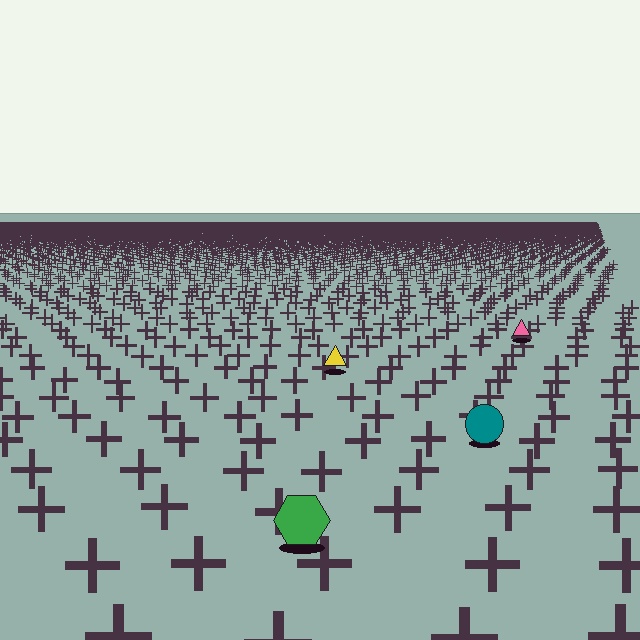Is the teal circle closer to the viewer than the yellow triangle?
Yes. The teal circle is closer — you can tell from the texture gradient: the ground texture is coarser near it.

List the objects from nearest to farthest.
From nearest to farthest: the green hexagon, the teal circle, the yellow triangle, the pink triangle.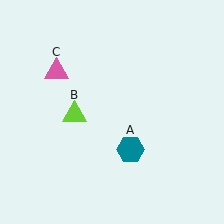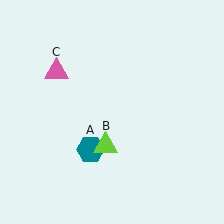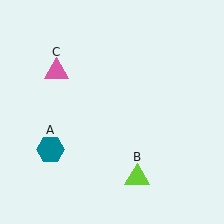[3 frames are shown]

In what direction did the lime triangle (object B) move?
The lime triangle (object B) moved down and to the right.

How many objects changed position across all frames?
2 objects changed position: teal hexagon (object A), lime triangle (object B).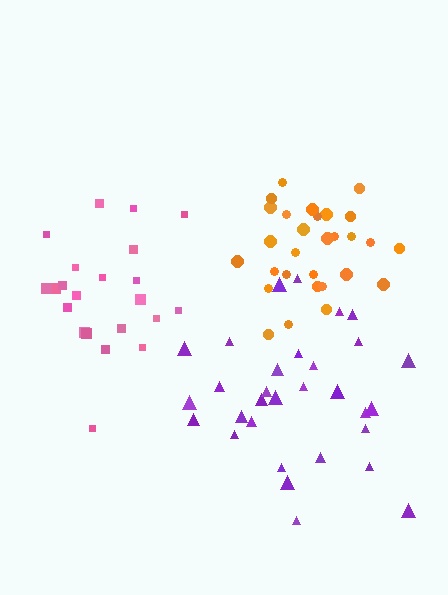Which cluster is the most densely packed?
Orange.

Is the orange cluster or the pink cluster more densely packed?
Orange.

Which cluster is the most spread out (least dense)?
Purple.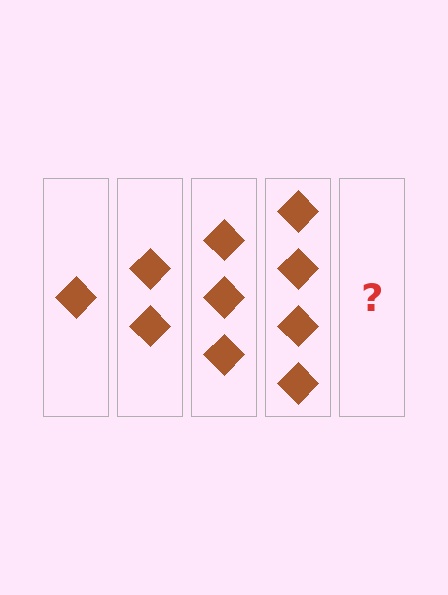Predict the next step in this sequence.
The next step is 5 diamonds.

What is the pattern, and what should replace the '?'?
The pattern is that each step adds one more diamond. The '?' should be 5 diamonds.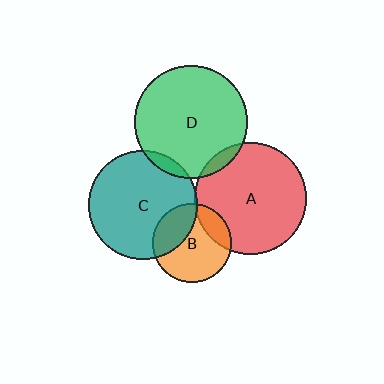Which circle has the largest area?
Circle D (green).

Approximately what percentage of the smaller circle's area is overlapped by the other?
Approximately 5%.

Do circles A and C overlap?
Yes.